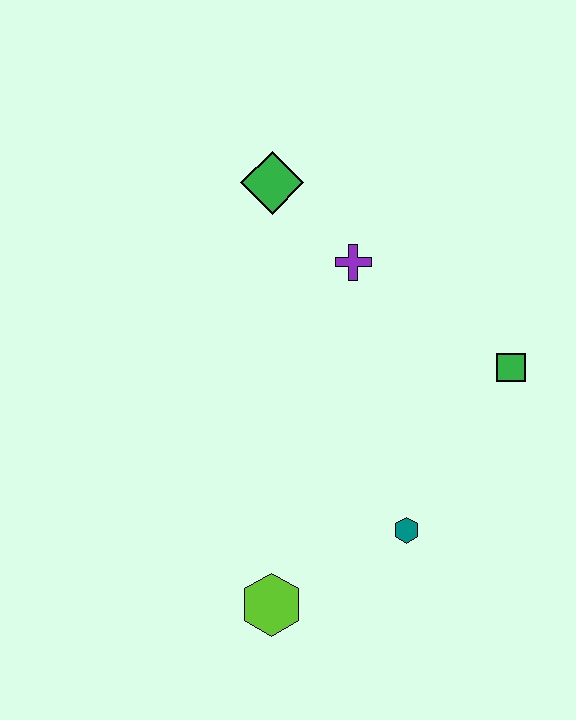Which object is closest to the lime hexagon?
The teal hexagon is closest to the lime hexagon.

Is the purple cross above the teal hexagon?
Yes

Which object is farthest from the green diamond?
The lime hexagon is farthest from the green diamond.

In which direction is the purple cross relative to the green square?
The purple cross is to the left of the green square.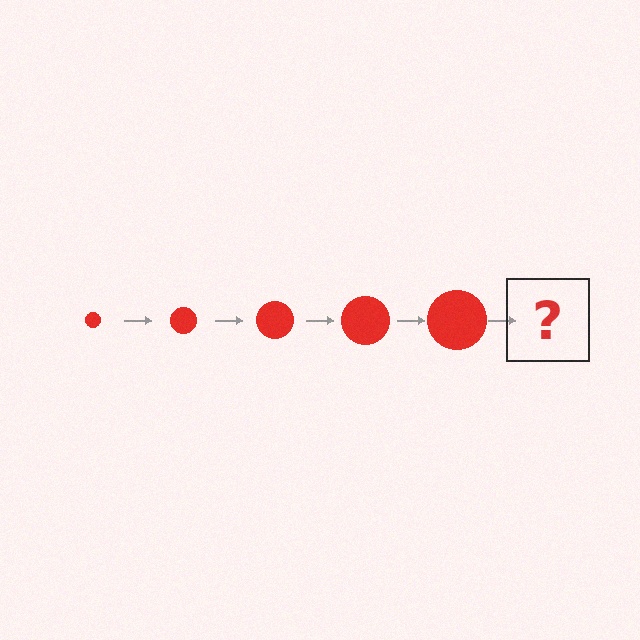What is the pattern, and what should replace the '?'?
The pattern is that the circle gets progressively larger each step. The '?' should be a red circle, larger than the previous one.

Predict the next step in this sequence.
The next step is a red circle, larger than the previous one.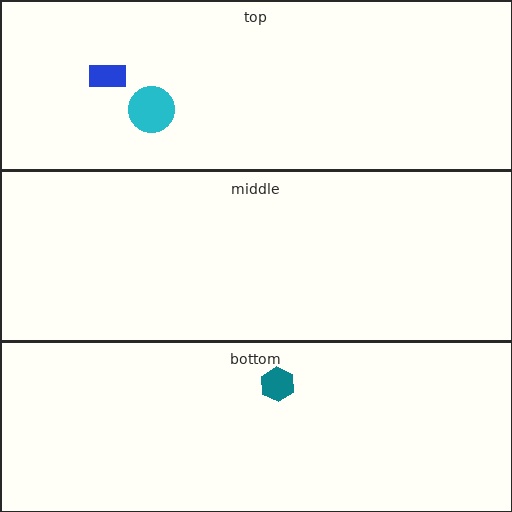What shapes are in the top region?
The blue rectangle, the cyan circle.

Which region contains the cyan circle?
The top region.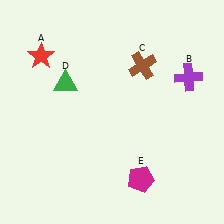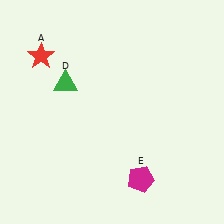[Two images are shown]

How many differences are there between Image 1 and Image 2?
There are 2 differences between the two images.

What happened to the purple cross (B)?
The purple cross (B) was removed in Image 2. It was in the top-right area of Image 1.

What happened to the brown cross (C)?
The brown cross (C) was removed in Image 2. It was in the top-right area of Image 1.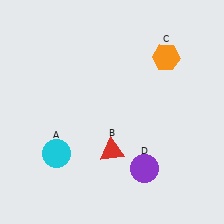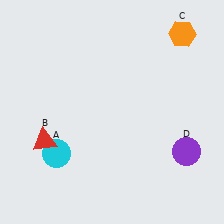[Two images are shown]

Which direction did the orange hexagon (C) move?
The orange hexagon (C) moved up.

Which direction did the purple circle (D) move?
The purple circle (D) moved right.